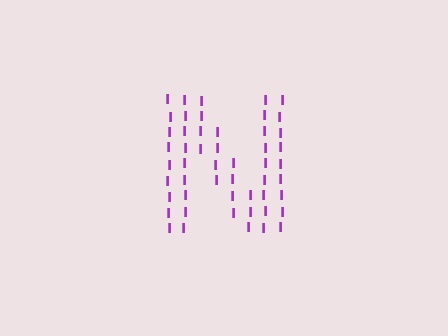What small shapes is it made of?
It is made of small letter I's.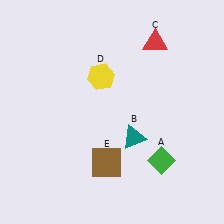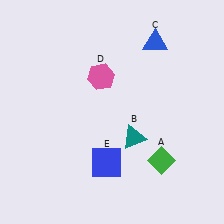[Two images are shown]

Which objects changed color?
C changed from red to blue. D changed from yellow to pink. E changed from brown to blue.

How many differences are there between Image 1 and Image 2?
There are 3 differences between the two images.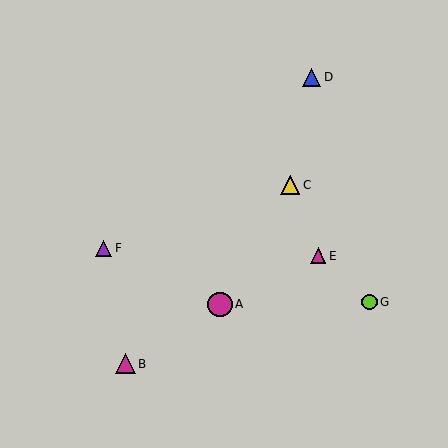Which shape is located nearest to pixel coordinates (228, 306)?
The magenta circle (labeled A) at (220, 304) is nearest to that location.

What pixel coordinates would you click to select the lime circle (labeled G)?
Click at (369, 302) to select the lime circle G.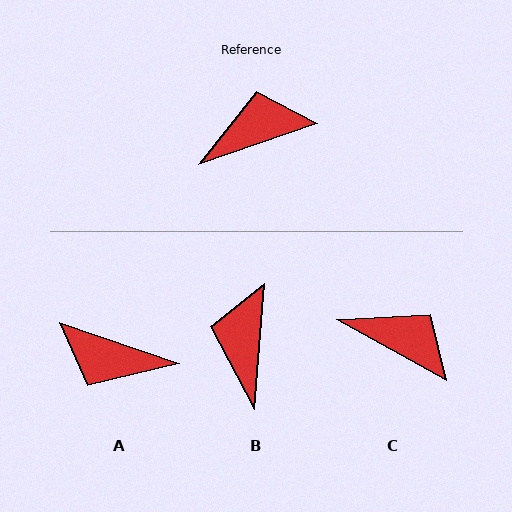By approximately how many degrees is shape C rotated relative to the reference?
Approximately 49 degrees clockwise.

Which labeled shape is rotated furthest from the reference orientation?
A, about 141 degrees away.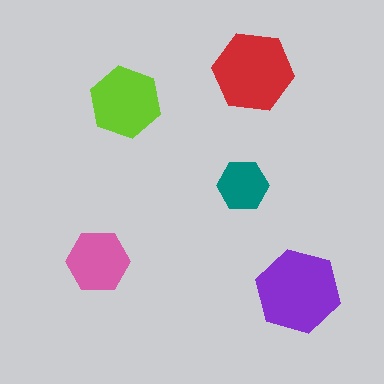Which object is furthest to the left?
The pink hexagon is leftmost.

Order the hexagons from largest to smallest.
the purple one, the red one, the lime one, the pink one, the teal one.